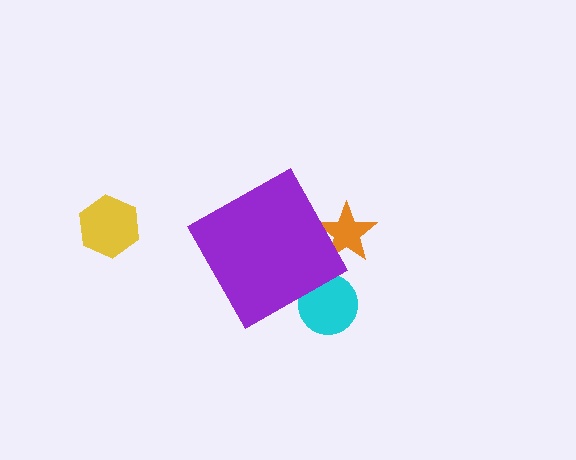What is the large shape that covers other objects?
A purple diamond.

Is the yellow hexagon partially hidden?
No, the yellow hexagon is fully visible.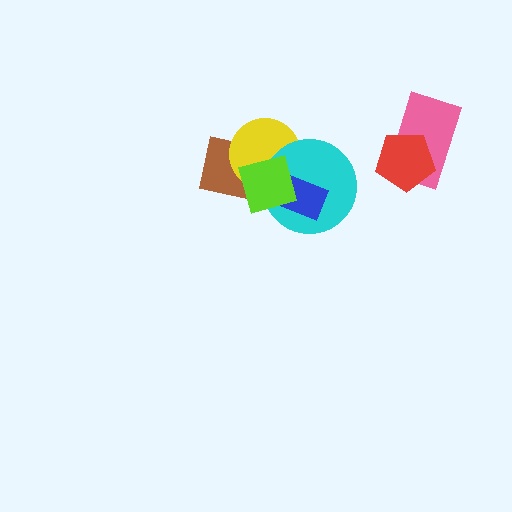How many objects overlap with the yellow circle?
4 objects overlap with the yellow circle.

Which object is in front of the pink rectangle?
The red pentagon is in front of the pink rectangle.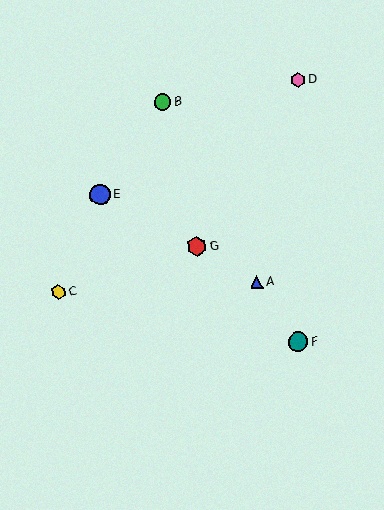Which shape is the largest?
The blue circle (labeled E) is the largest.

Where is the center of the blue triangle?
The center of the blue triangle is at (257, 282).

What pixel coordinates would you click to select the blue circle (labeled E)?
Click at (100, 195) to select the blue circle E.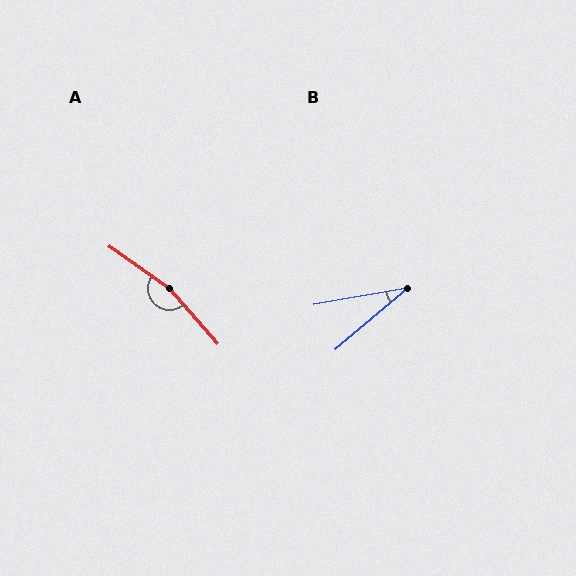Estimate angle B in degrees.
Approximately 30 degrees.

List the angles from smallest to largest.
B (30°), A (165°).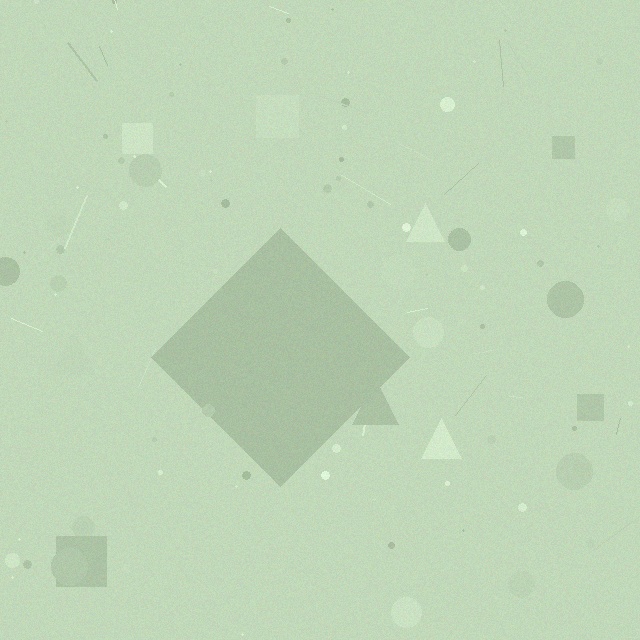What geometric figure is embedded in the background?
A diamond is embedded in the background.